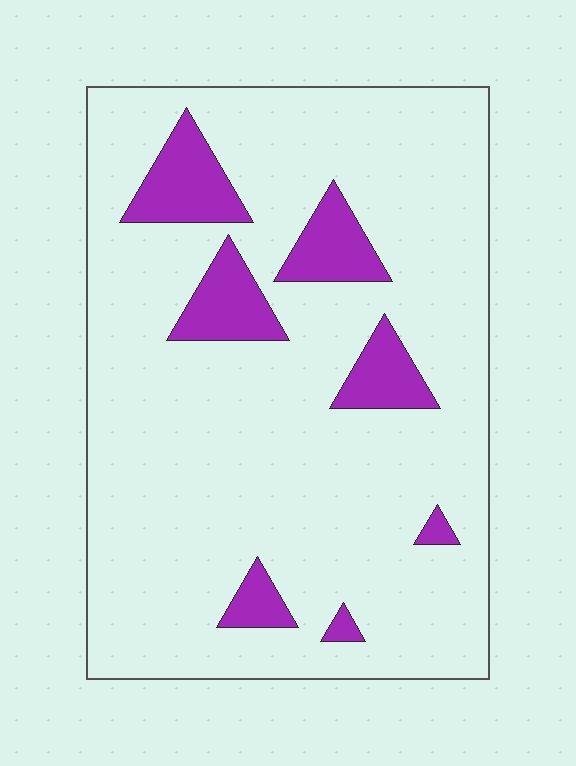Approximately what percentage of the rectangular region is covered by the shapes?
Approximately 15%.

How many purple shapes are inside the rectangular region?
7.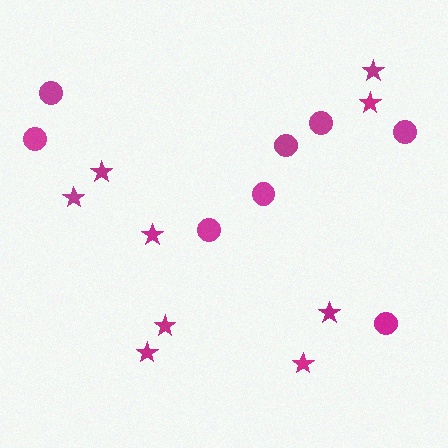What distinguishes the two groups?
There are 2 groups: one group of stars (9) and one group of circles (8).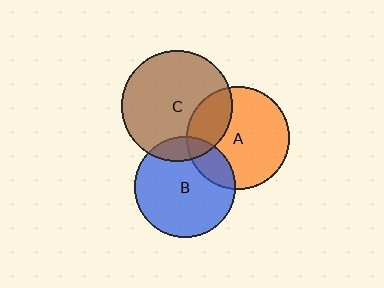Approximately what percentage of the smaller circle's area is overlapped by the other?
Approximately 15%.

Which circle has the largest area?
Circle C (brown).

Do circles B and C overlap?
Yes.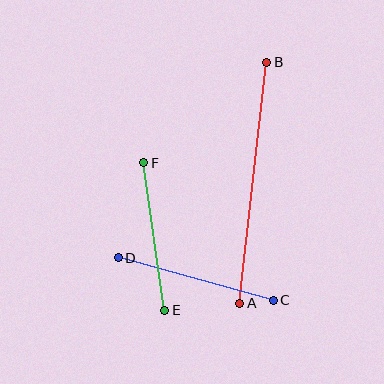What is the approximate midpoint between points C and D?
The midpoint is at approximately (196, 279) pixels.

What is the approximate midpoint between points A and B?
The midpoint is at approximately (253, 183) pixels.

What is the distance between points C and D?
The distance is approximately 161 pixels.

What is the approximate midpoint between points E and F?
The midpoint is at approximately (154, 236) pixels.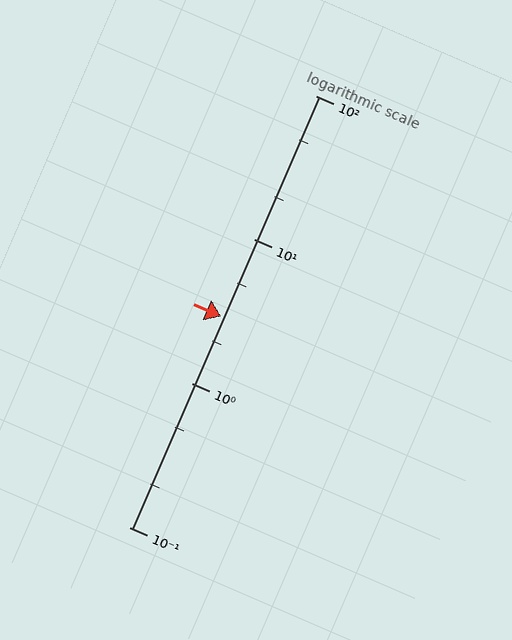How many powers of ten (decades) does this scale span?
The scale spans 3 decades, from 0.1 to 100.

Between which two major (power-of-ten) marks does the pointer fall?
The pointer is between 1 and 10.